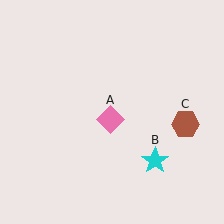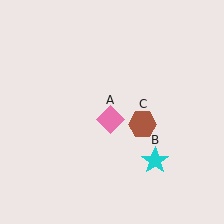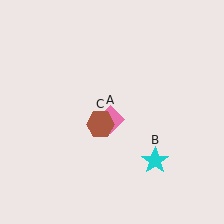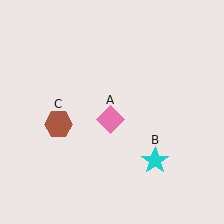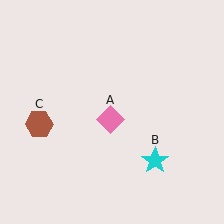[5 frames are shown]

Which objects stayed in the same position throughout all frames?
Pink diamond (object A) and cyan star (object B) remained stationary.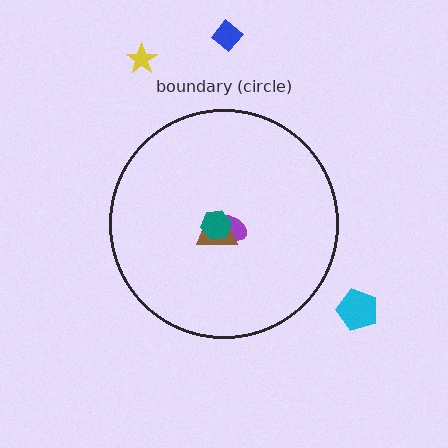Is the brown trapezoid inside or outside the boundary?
Inside.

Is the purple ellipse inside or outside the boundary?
Inside.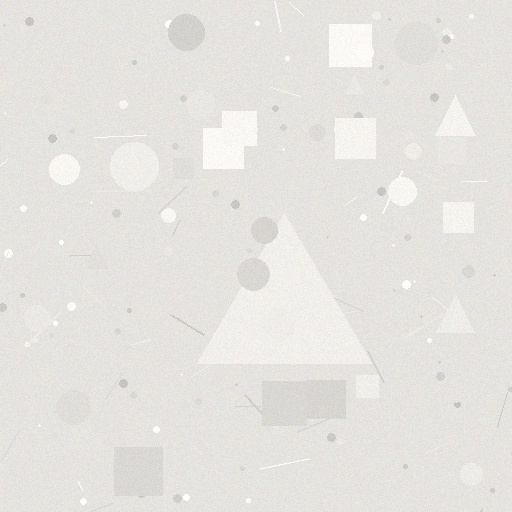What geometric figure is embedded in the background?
A triangle is embedded in the background.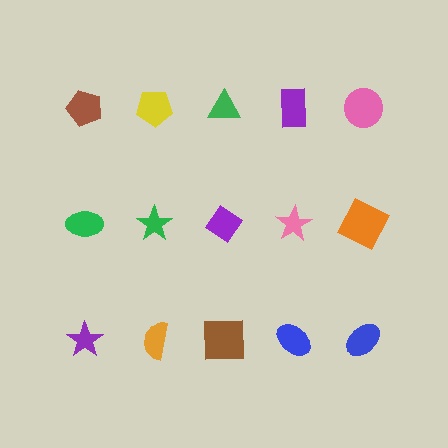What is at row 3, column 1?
A purple star.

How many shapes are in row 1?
5 shapes.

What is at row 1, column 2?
A yellow pentagon.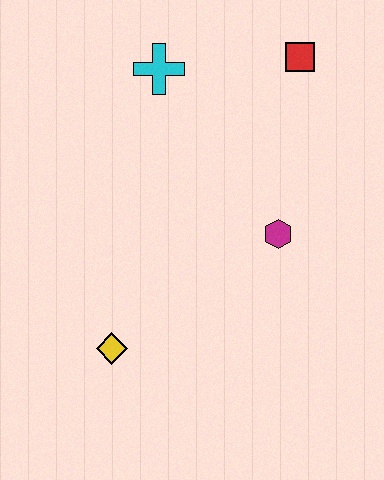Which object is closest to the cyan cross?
The red square is closest to the cyan cross.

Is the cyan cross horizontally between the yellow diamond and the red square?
Yes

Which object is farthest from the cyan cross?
The yellow diamond is farthest from the cyan cross.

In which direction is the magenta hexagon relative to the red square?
The magenta hexagon is below the red square.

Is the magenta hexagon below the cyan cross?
Yes